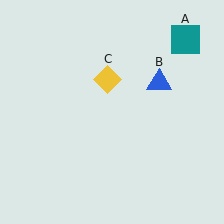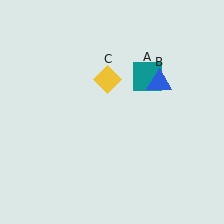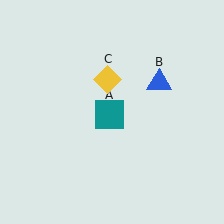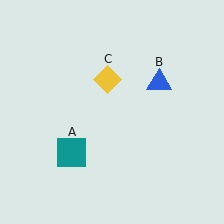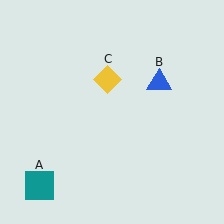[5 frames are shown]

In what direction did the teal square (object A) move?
The teal square (object A) moved down and to the left.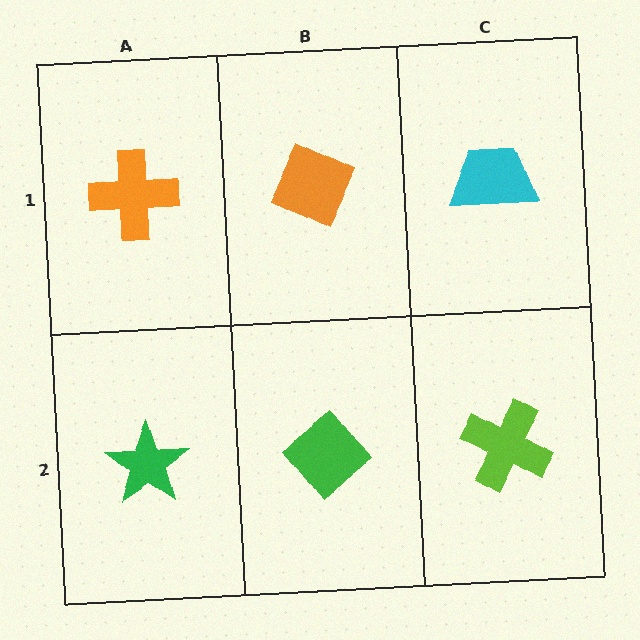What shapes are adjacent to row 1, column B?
A green diamond (row 2, column B), an orange cross (row 1, column A), a cyan trapezoid (row 1, column C).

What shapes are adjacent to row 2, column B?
An orange diamond (row 1, column B), a green star (row 2, column A), a lime cross (row 2, column C).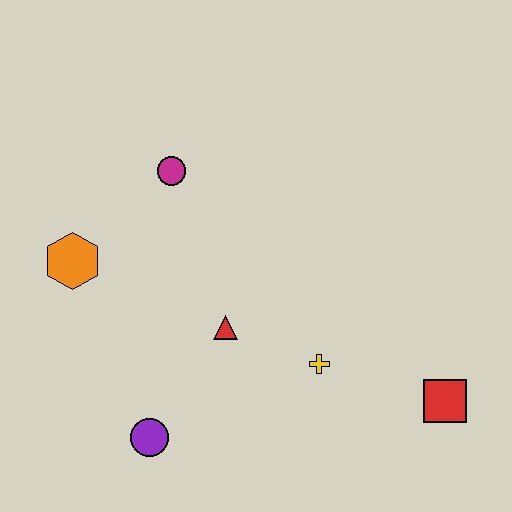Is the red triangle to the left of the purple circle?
No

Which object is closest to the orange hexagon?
The magenta circle is closest to the orange hexagon.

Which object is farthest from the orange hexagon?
The red square is farthest from the orange hexagon.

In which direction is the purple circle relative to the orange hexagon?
The purple circle is below the orange hexagon.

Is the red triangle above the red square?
Yes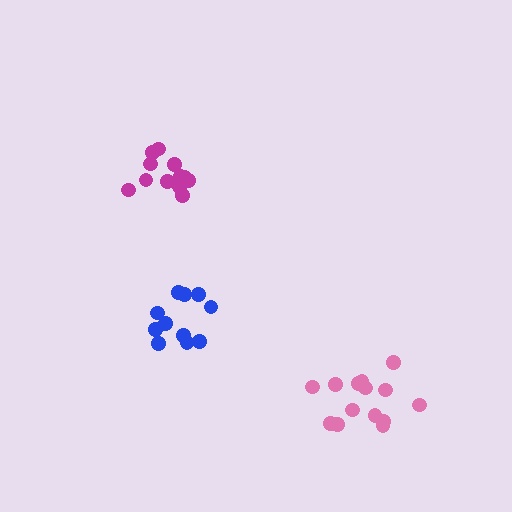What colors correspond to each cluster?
The clusters are colored: blue, magenta, pink.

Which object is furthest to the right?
The pink cluster is rightmost.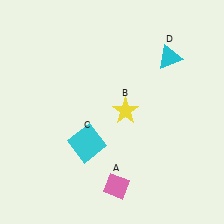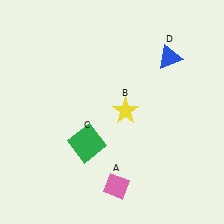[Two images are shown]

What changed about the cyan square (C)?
In Image 1, C is cyan. In Image 2, it changed to green.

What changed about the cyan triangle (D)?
In Image 1, D is cyan. In Image 2, it changed to blue.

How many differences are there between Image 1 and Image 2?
There are 2 differences between the two images.